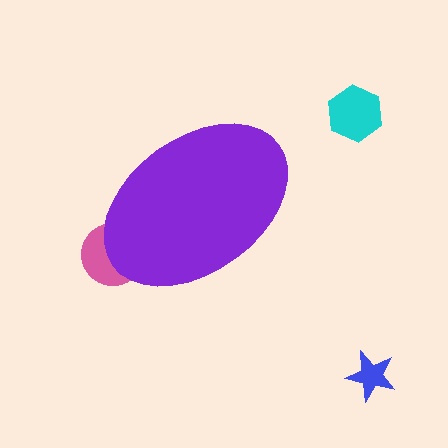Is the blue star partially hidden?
No, the blue star is fully visible.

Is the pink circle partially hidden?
Yes, the pink circle is partially hidden behind the purple ellipse.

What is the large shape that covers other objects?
A purple ellipse.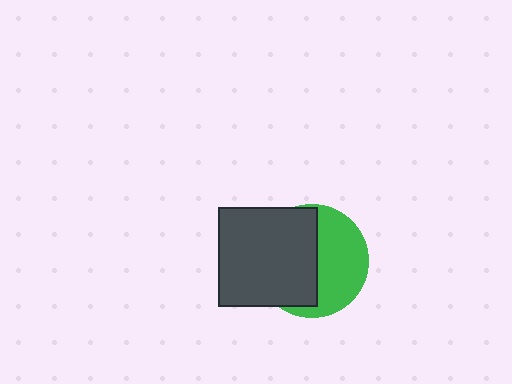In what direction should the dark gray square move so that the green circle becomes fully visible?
The dark gray square should move left. That is the shortest direction to clear the overlap and leave the green circle fully visible.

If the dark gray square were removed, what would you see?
You would see the complete green circle.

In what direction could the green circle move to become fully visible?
The green circle could move right. That would shift it out from behind the dark gray square entirely.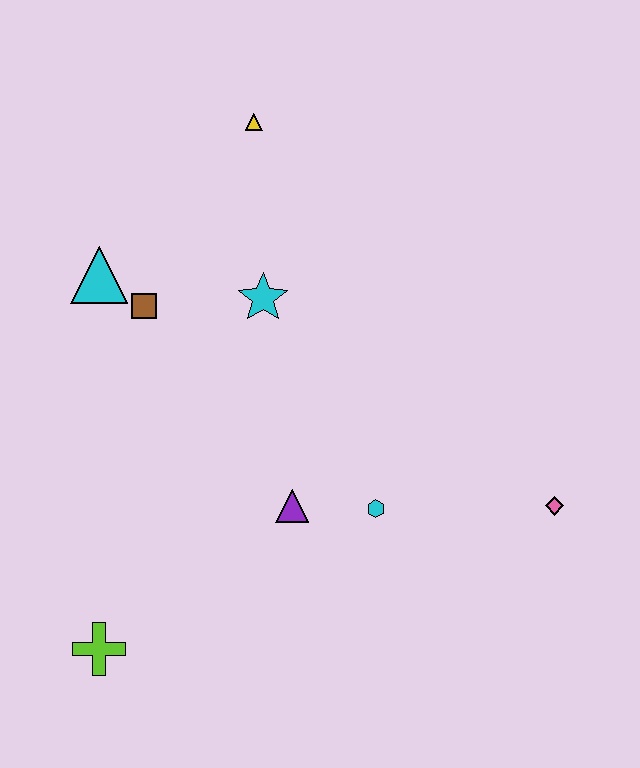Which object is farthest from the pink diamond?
The cyan triangle is farthest from the pink diamond.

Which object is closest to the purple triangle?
The cyan hexagon is closest to the purple triangle.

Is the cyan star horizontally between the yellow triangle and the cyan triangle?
No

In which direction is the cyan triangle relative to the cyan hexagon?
The cyan triangle is to the left of the cyan hexagon.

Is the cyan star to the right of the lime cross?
Yes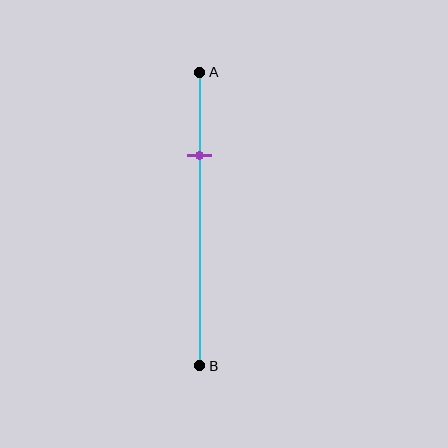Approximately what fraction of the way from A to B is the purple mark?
The purple mark is approximately 30% of the way from A to B.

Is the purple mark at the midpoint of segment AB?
No, the mark is at about 30% from A, not at the 50% midpoint.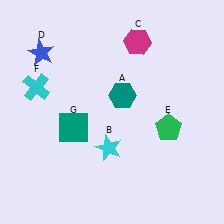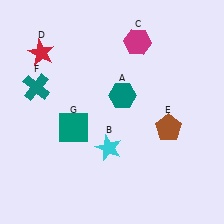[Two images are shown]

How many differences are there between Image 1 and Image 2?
There are 3 differences between the two images.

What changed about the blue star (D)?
In Image 1, D is blue. In Image 2, it changed to red.